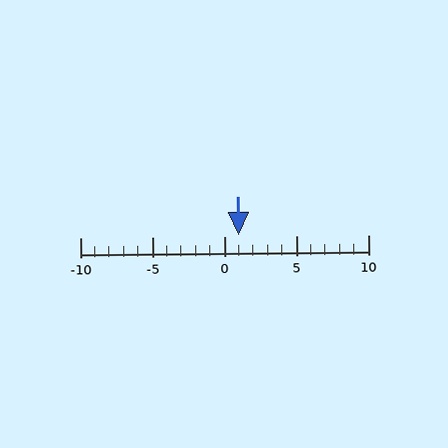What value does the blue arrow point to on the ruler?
The blue arrow points to approximately 1.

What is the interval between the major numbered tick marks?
The major tick marks are spaced 5 units apart.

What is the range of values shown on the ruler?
The ruler shows values from -10 to 10.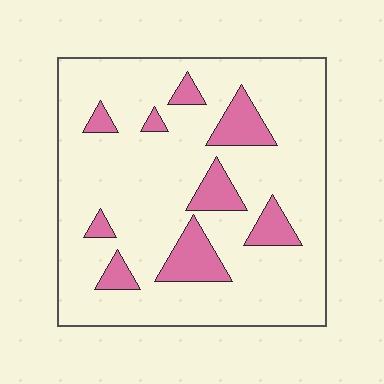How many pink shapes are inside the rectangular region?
9.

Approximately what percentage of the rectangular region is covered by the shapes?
Approximately 15%.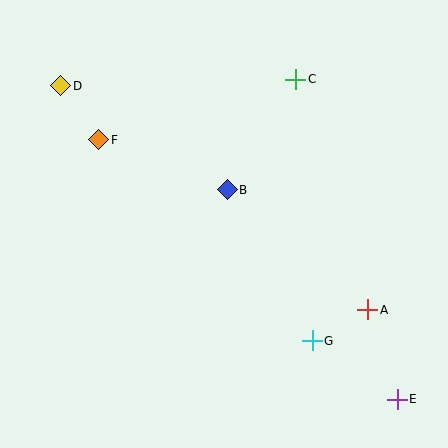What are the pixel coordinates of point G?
Point G is at (312, 341).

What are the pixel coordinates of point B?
Point B is at (227, 190).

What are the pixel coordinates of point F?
Point F is at (99, 140).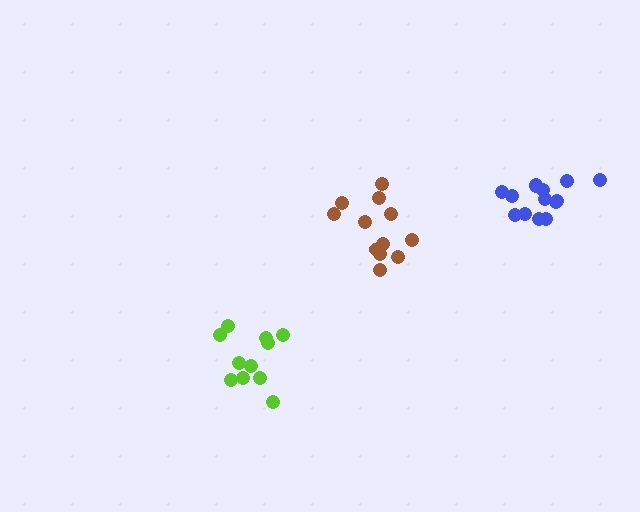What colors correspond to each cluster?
The clusters are colored: blue, lime, brown.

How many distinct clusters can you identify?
There are 3 distinct clusters.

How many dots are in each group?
Group 1: 14 dots, Group 2: 11 dots, Group 3: 13 dots (38 total).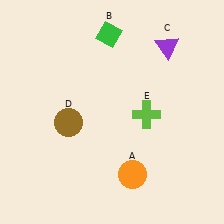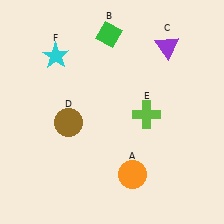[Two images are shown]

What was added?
A cyan star (F) was added in Image 2.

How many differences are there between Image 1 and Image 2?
There is 1 difference between the two images.